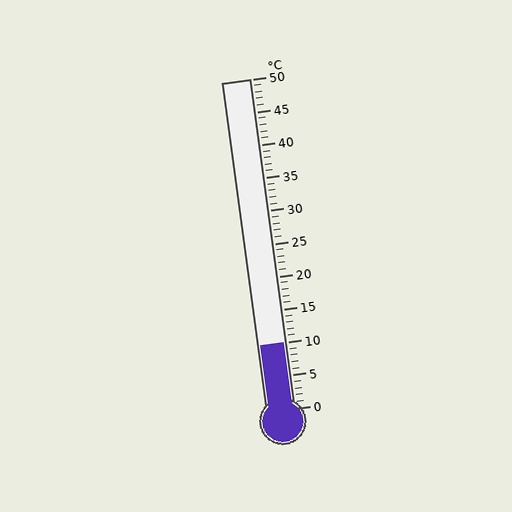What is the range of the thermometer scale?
The thermometer scale ranges from 0°C to 50°C.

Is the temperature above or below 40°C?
The temperature is below 40°C.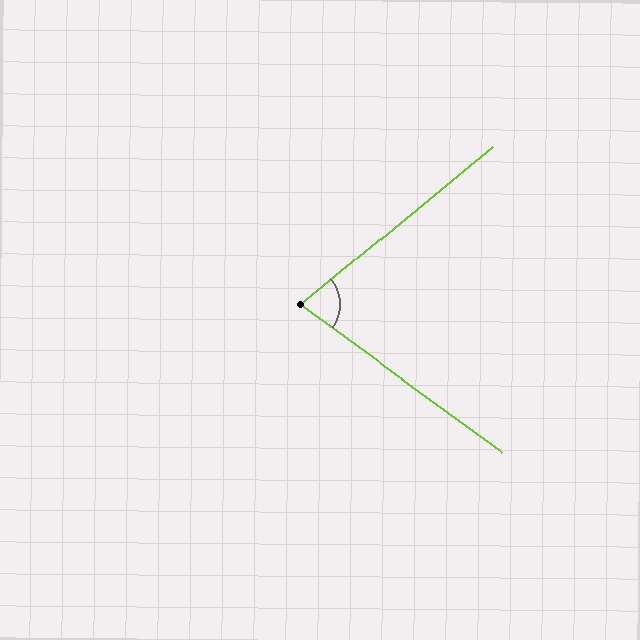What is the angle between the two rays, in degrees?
Approximately 75 degrees.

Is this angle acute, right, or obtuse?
It is acute.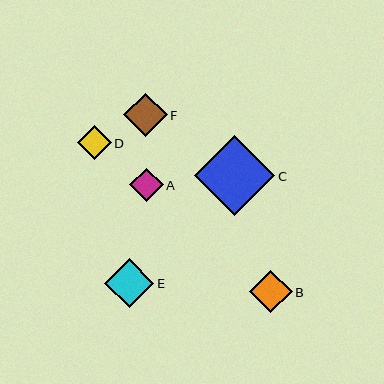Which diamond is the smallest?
Diamond A is the smallest with a size of approximately 33 pixels.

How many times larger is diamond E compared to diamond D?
Diamond E is approximately 1.4 times the size of diamond D.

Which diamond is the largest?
Diamond C is the largest with a size of approximately 80 pixels.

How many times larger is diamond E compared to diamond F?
Diamond E is approximately 1.1 times the size of diamond F.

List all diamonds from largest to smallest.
From largest to smallest: C, E, F, B, D, A.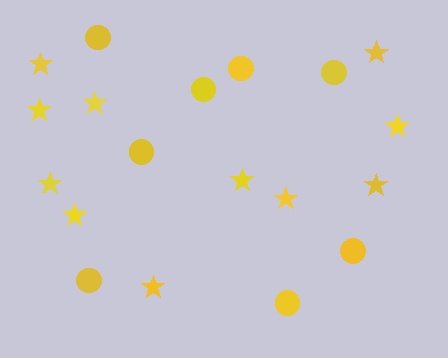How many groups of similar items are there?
There are 2 groups: one group of circles (8) and one group of stars (11).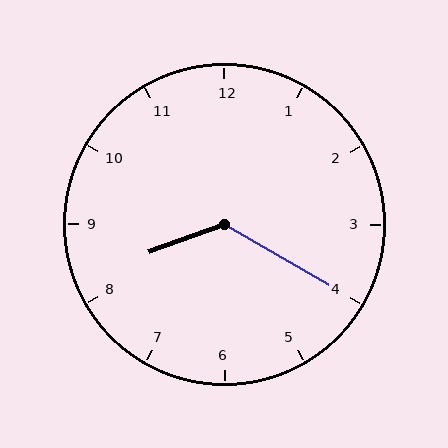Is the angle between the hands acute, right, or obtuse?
It is obtuse.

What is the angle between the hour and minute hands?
Approximately 130 degrees.